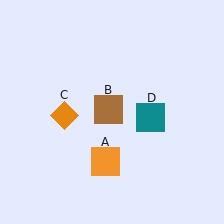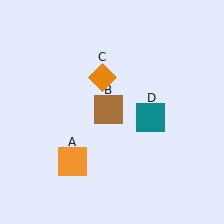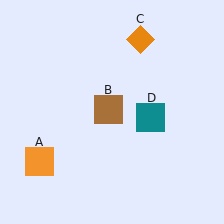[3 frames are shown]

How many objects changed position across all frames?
2 objects changed position: orange square (object A), orange diamond (object C).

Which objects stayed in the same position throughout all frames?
Brown square (object B) and teal square (object D) remained stationary.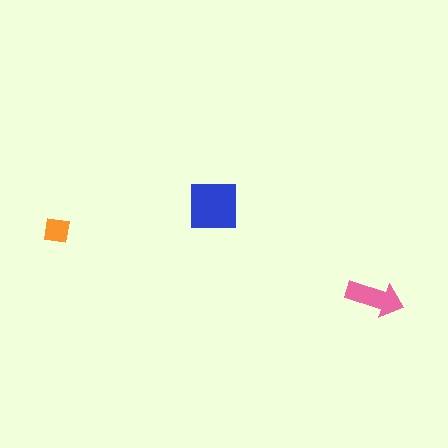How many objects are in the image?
There are 3 objects in the image.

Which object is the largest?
The blue square.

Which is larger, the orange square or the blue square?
The blue square.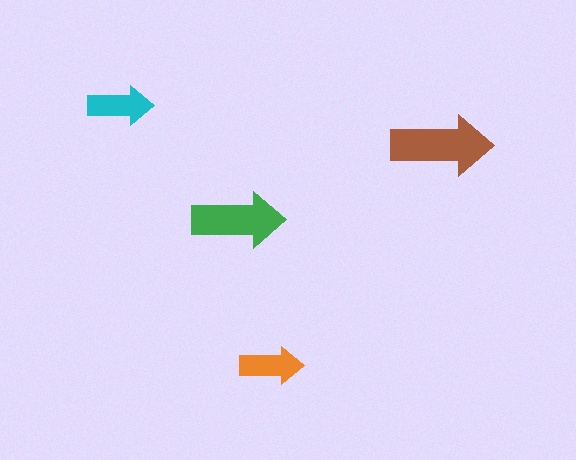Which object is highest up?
The cyan arrow is topmost.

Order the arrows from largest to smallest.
the brown one, the green one, the cyan one, the orange one.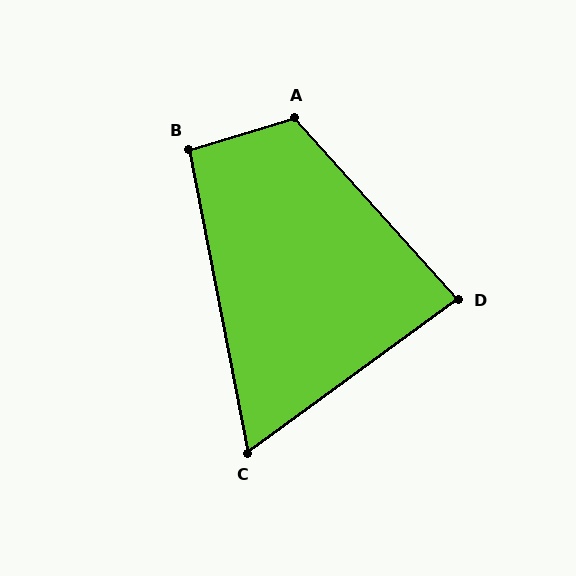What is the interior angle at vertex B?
Approximately 96 degrees (obtuse).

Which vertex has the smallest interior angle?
C, at approximately 65 degrees.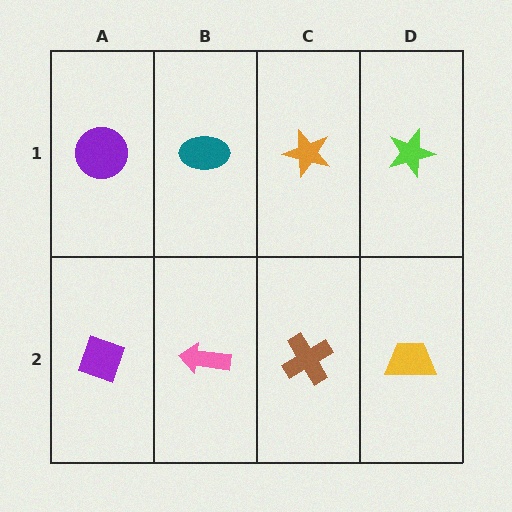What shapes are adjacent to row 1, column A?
A purple diamond (row 2, column A), a teal ellipse (row 1, column B).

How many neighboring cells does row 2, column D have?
2.